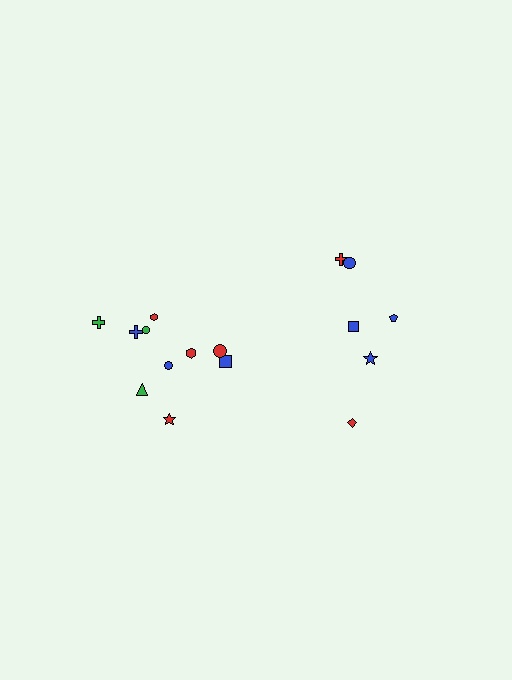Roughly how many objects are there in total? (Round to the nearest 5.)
Roughly 15 objects in total.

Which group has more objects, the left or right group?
The left group.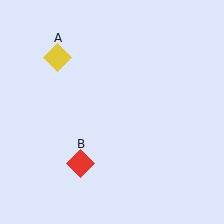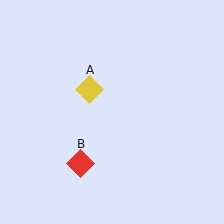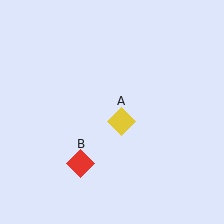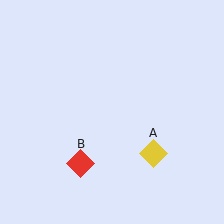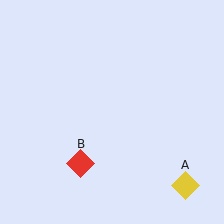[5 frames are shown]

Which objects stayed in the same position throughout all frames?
Red diamond (object B) remained stationary.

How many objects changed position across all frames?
1 object changed position: yellow diamond (object A).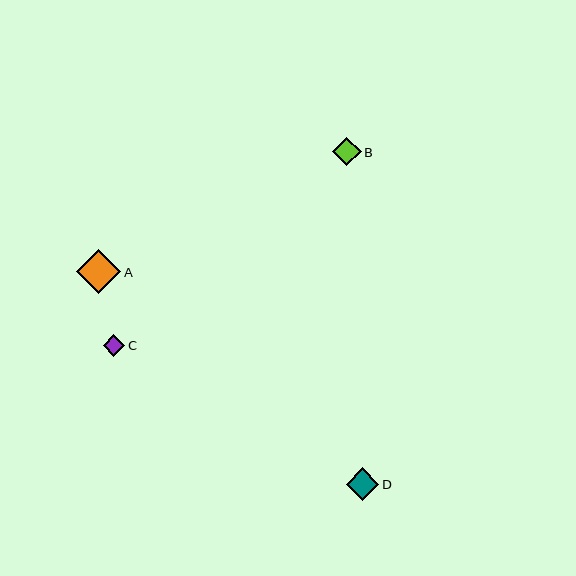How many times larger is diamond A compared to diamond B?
Diamond A is approximately 1.5 times the size of diamond B.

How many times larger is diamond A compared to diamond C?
Diamond A is approximately 2.0 times the size of diamond C.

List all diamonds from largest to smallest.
From largest to smallest: A, D, B, C.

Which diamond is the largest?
Diamond A is the largest with a size of approximately 44 pixels.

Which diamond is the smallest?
Diamond C is the smallest with a size of approximately 22 pixels.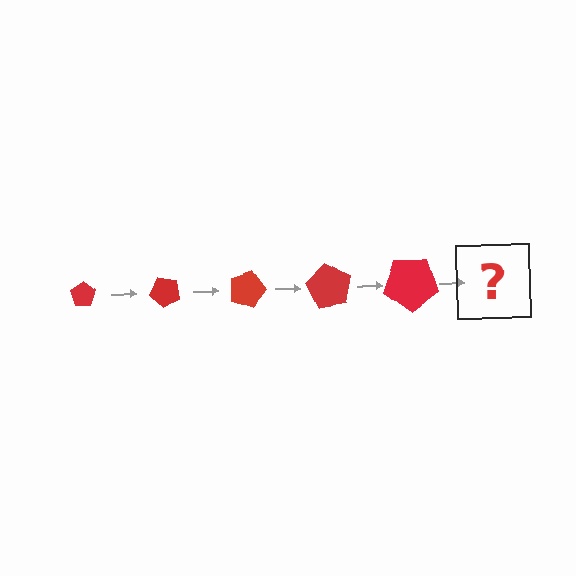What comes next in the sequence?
The next element should be a pentagon, larger than the previous one and rotated 225 degrees from the start.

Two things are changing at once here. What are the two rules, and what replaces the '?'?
The two rules are that the pentagon grows larger each step and it rotates 45 degrees each step. The '?' should be a pentagon, larger than the previous one and rotated 225 degrees from the start.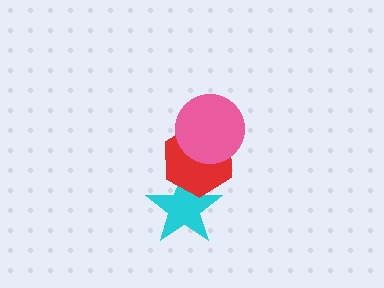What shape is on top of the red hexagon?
The pink circle is on top of the red hexagon.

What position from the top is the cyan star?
The cyan star is 3rd from the top.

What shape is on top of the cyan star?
The red hexagon is on top of the cyan star.